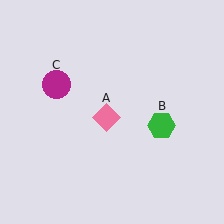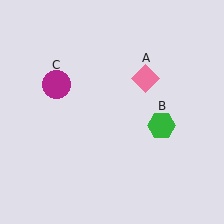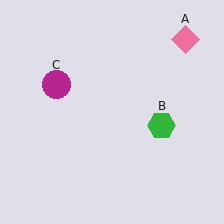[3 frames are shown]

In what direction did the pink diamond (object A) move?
The pink diamond (object A) moved up and to the right.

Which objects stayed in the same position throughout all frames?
Green hexagon (object B) and magenta circle (object C) remained stationary.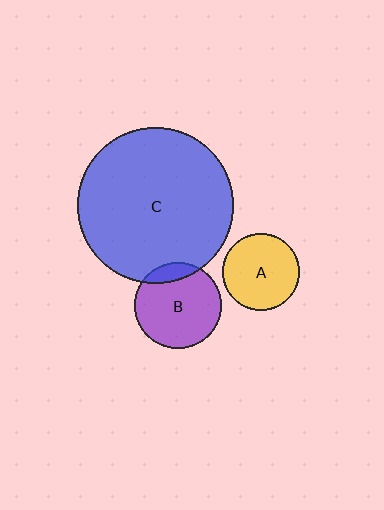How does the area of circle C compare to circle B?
Approximately 3.3 times.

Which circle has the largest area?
Circle C (blue).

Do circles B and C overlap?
Yes.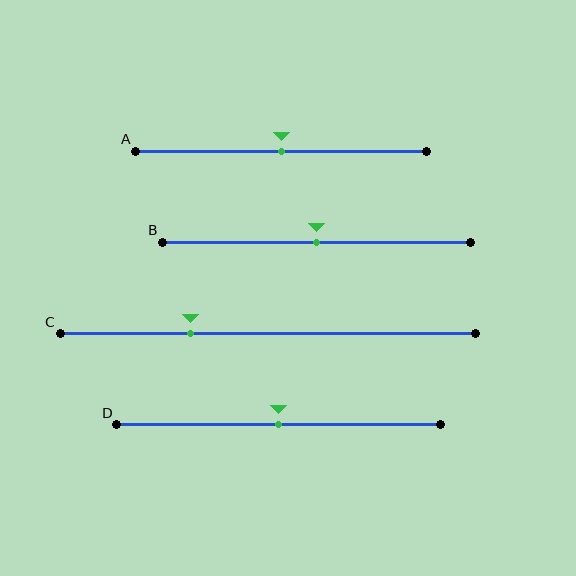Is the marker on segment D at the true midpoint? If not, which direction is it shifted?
Yes, the marker on segment D is at the true midpoint.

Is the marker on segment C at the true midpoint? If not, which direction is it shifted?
No, the marker on segment C is shifted to the left by about 19% of the segment length.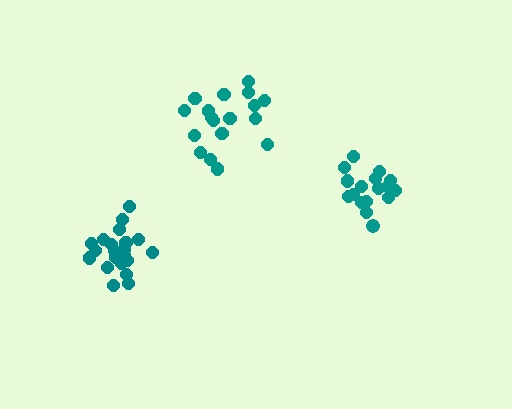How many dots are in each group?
Group 1: 21 dots, Group 2: 17 dots, Group 3: 18 dots (56 total).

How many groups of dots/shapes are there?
There are 3 groups.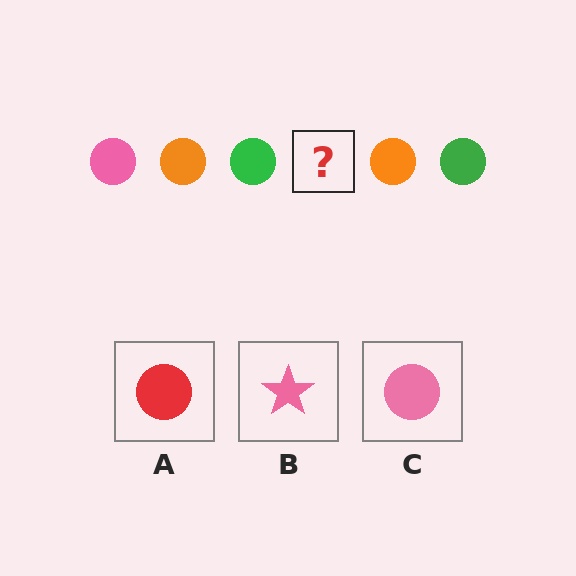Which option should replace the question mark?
Option C.